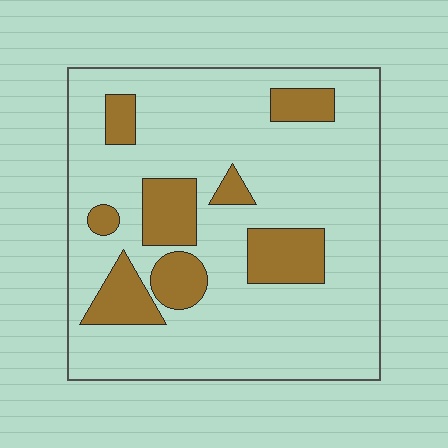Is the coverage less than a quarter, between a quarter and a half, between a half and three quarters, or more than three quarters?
Less than a quarter.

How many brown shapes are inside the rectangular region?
8.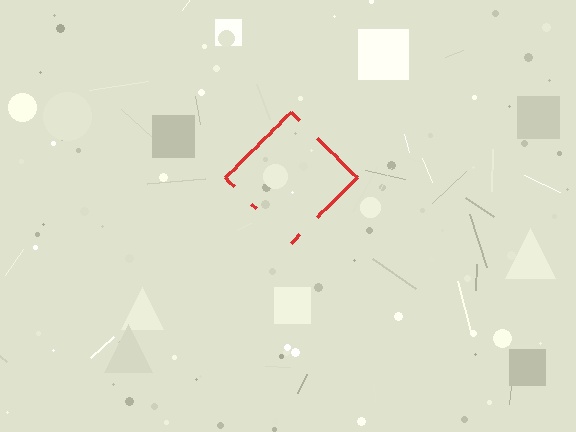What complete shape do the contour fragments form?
The contour fragments form a diamond.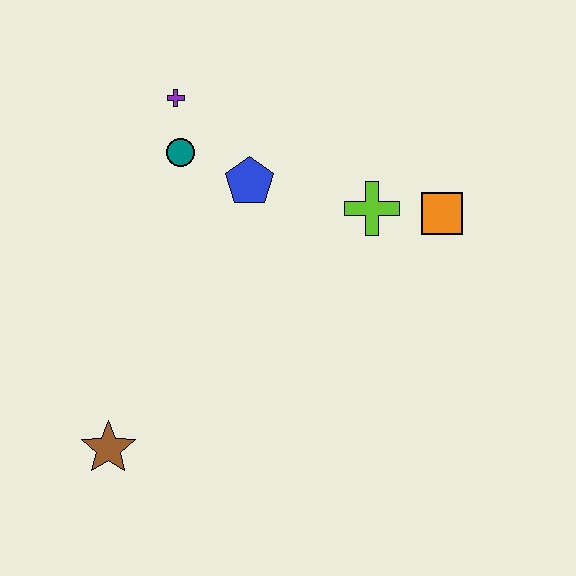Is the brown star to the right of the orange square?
No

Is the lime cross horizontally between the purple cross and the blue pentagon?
No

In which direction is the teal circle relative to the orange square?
The teal circle is to the left of the orange square.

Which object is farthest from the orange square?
The brown star is farthest from the orange square.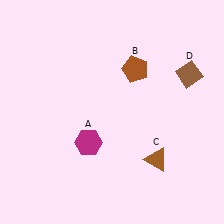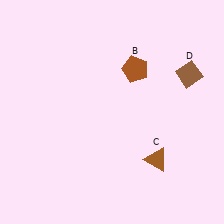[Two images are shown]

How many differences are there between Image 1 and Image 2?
There is 1 difference between the two images.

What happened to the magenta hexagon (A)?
The magenta hexagon (A) was removed in Image 2. It was in the bottom-left area of Image 1.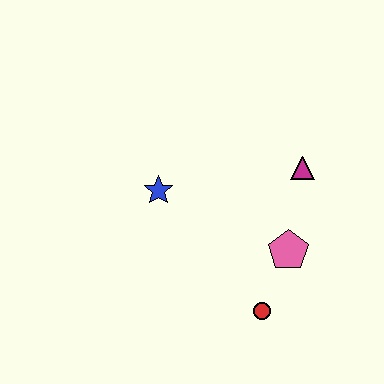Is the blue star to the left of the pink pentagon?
Yes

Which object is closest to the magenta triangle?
The pink pentagon is closest to the magenta triangle.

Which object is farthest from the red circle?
The blue star is farthest from the red circle.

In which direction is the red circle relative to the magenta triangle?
The red circle is below the magenta triangle.